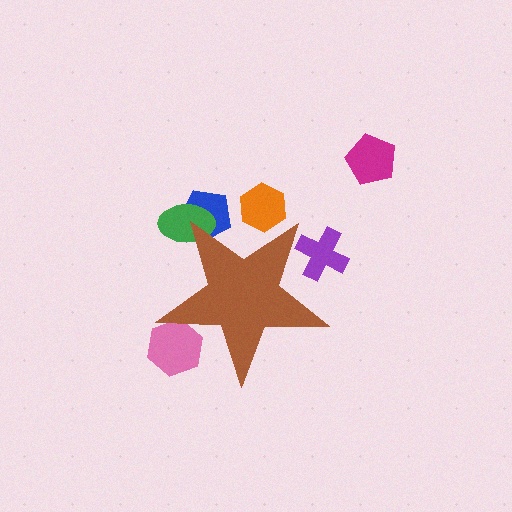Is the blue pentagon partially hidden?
Yes, the blue pentagon is partially hidden behind the brown star.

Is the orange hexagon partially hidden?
Yes, the orange hexagon is partially hidden behind the brown star.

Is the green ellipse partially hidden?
Yes, the green ellipse is partially hidden behind the brown star.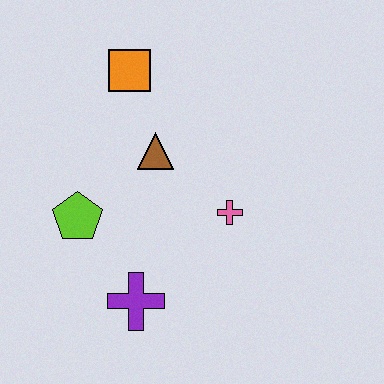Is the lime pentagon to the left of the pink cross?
Yes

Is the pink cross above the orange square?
No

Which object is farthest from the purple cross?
The orange square is farthest from the purple cross.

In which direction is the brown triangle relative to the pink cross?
The brown triangle is to the left of the pink cross.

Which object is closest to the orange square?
The brown triangle is closest to the orange square.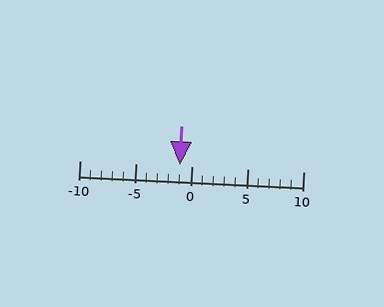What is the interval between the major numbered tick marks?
The major tick marks are spaced 5 units apart.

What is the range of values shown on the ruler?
The ruler shows values from -10 to 10.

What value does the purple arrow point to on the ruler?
The purple arrow points to approximately -1.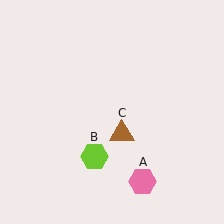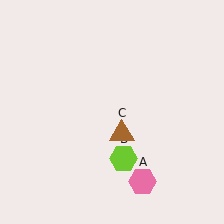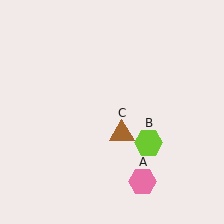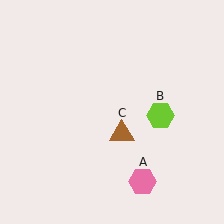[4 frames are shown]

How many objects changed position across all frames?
1 object changed position: lime hexagon (object B).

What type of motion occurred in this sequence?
The lime hexagon (object B) rotated counterclockwise around the center of the scene.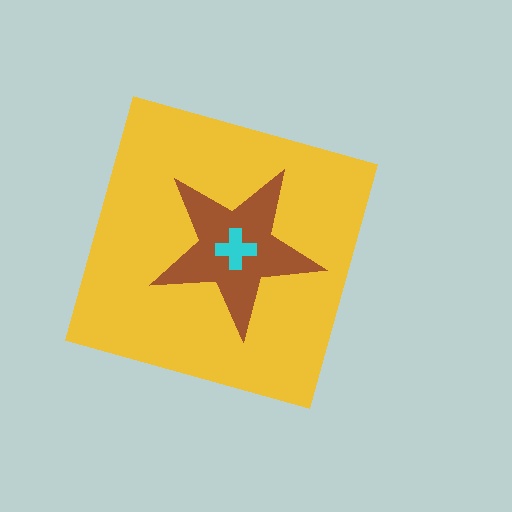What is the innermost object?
The cyan cross.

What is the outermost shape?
The yellow diamond.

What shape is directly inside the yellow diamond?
The brown star.